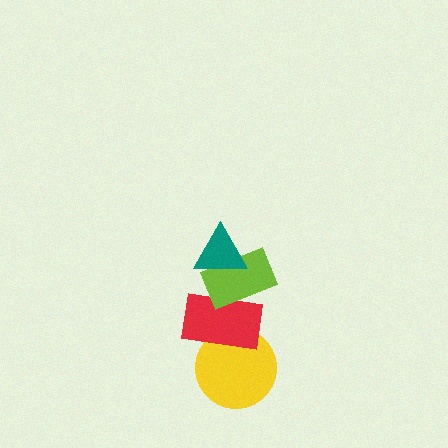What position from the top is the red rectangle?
The red rectangle is 3rd from the top.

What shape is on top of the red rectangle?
The lime rectangle is on top of the red rectangle.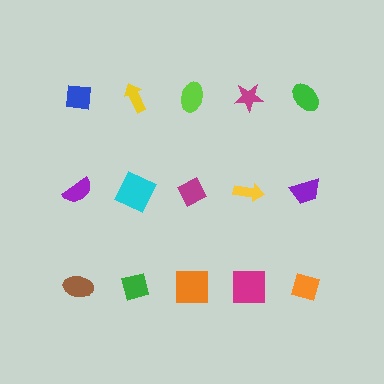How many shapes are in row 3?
5 shapes.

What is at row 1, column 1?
A blue square.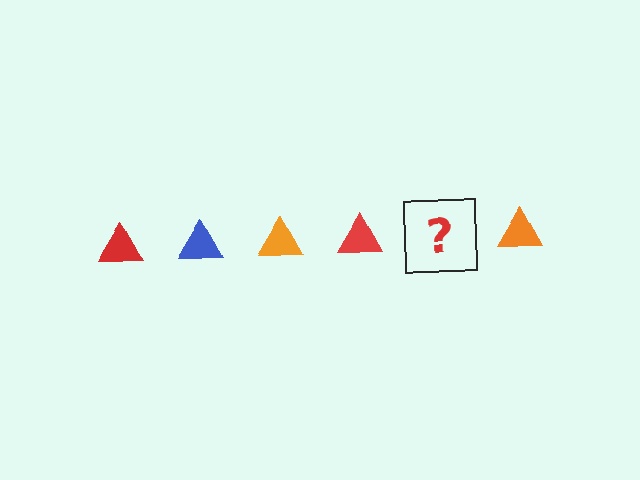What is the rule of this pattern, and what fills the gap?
The rule is that the pattern cycles through red, blue, orange triangles. The gap should be filled with a blue triangle.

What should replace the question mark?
The question mark should be replaced with a blue triangle.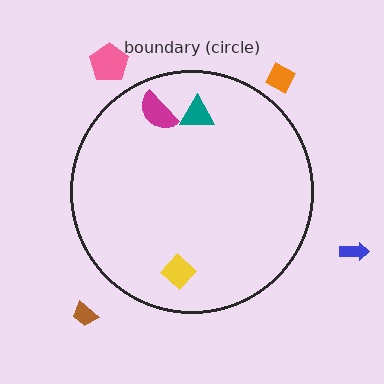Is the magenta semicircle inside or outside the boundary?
Inside.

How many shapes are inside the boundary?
3 inside, 4 outside.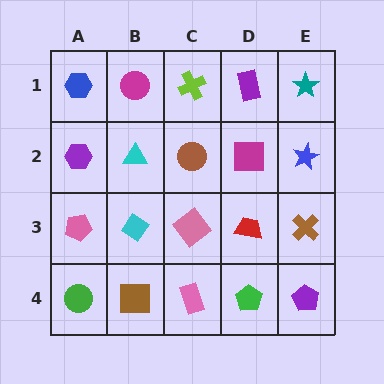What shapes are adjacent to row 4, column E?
A brown cross (row 3, column E), a green pentagon (row 4, column D).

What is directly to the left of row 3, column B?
A pink pentagon.